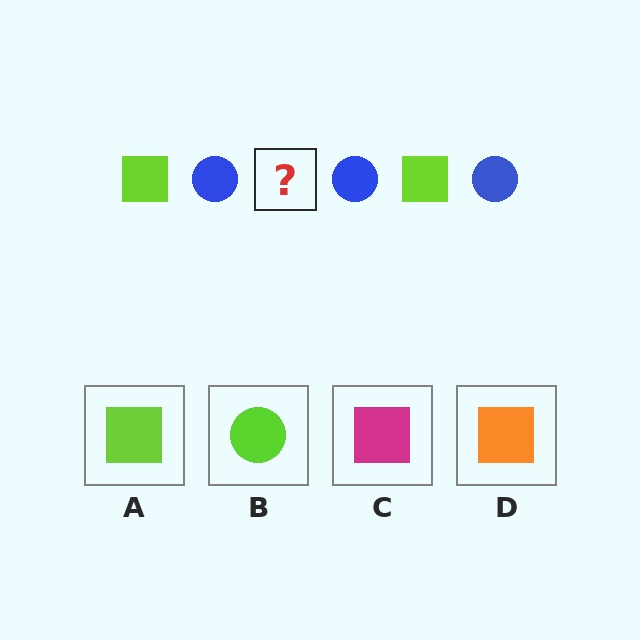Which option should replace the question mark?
Option A.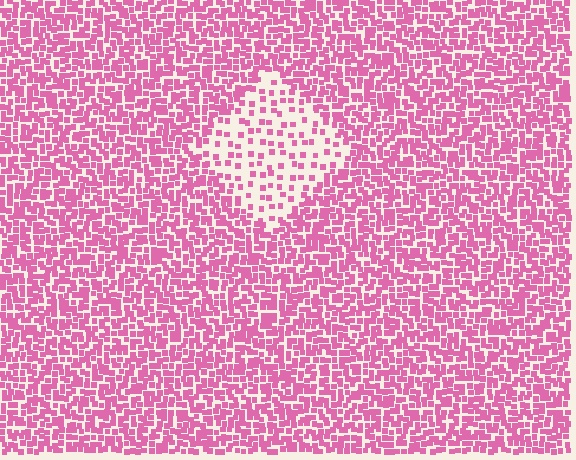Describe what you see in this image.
The image contains small pink elements arranged at two different densities. A diamond-shaped region is visible where the elements are less densely packed than the surrounding area.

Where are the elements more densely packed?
The elements are more densely packed outside the diamond boundary.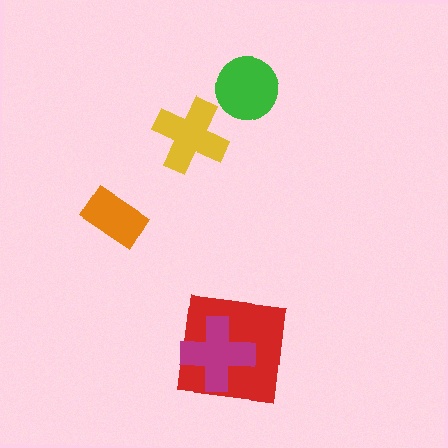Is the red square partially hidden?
Yes, it is partially covered by another shape.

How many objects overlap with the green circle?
0 objects overlap with the green circle.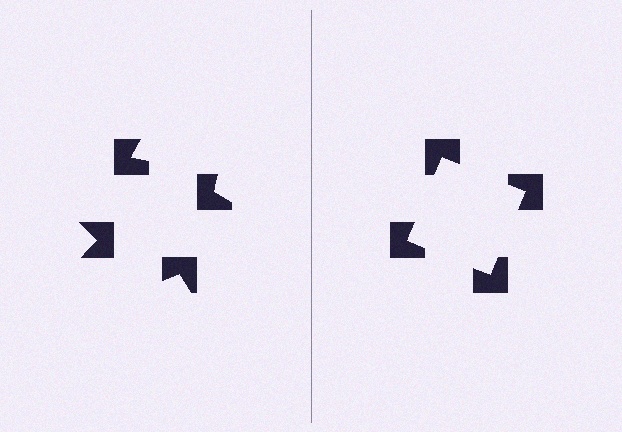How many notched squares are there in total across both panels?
8 — 4 on each side.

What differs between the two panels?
The notched squares are positioned identically on both sides; only the wedge orientations differ. On the right they align to a square; on the left they are misaligned.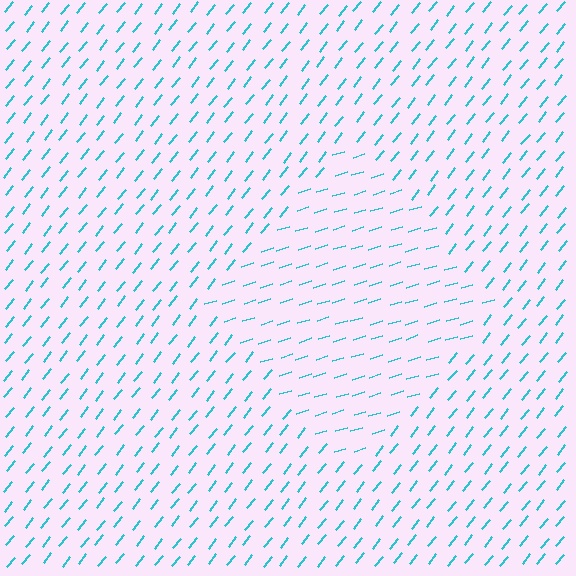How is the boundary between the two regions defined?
The boundary is defined purely by a change in line orientation (approximately 35 degrees difference). All lines are the same color and thickness.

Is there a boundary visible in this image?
Yes, there is a texture boundary formed by a change in line orientation.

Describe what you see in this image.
The image is filled with small cyan line segments. A diamond region in the image has lines oriented differently from the surrounding lines, creating a visible texture boundary.